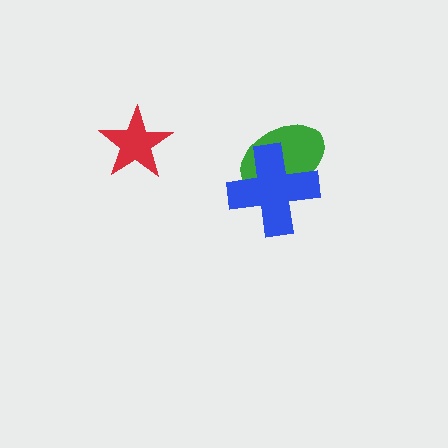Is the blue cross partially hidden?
No, no other shape covers it.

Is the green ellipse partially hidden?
Yes, it is partially covered by another shape.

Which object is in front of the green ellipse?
The blue cross is in front of the green ellipse.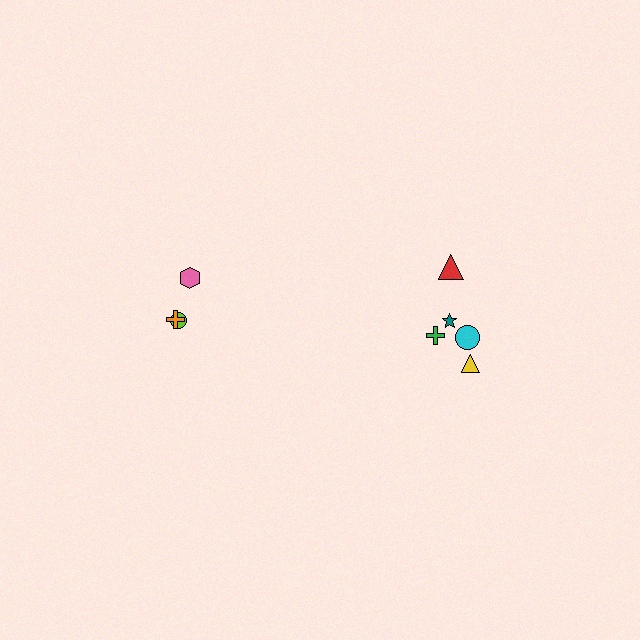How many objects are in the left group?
There are 3 objects.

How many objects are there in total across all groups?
There are 8 objects.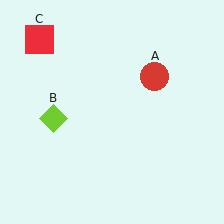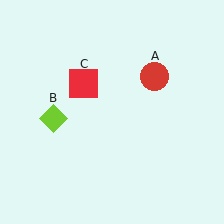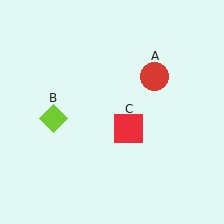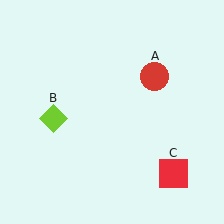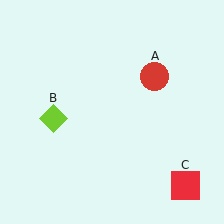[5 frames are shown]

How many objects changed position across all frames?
1 object changed position: red square (object C).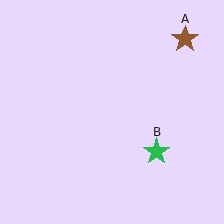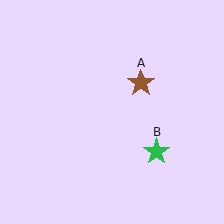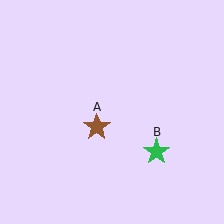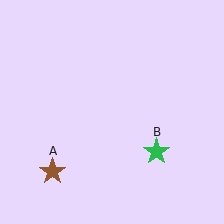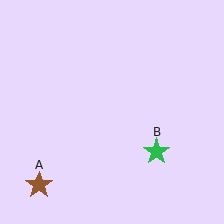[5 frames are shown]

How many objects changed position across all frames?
1 object changed position: brown star (object A).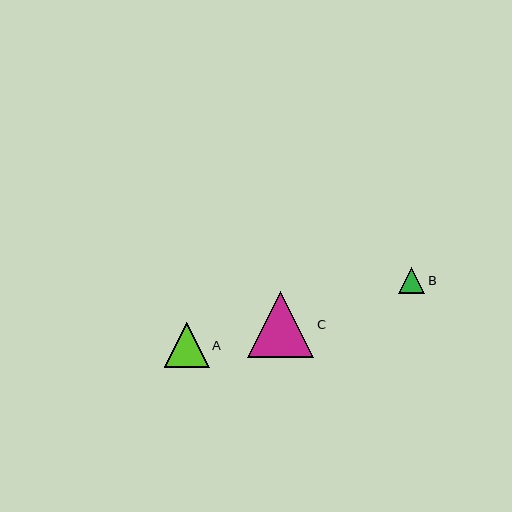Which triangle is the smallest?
Triangle B is the smallest with a size of approximately 27 pixels.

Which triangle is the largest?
Triangle C is the largest with a size of approximately 66 pixels.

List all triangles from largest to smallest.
From largest to smallest: C, A, B.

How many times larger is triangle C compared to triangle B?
Triangle C is approximately 2.5 times the size of triangle B.